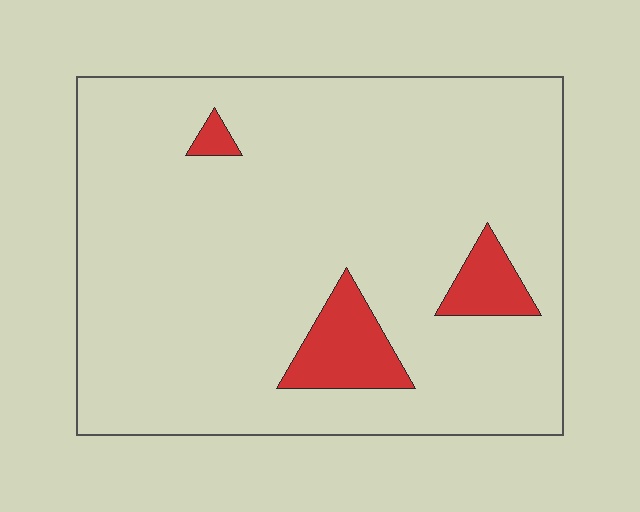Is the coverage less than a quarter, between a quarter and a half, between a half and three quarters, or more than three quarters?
Less than a quarter.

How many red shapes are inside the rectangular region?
3.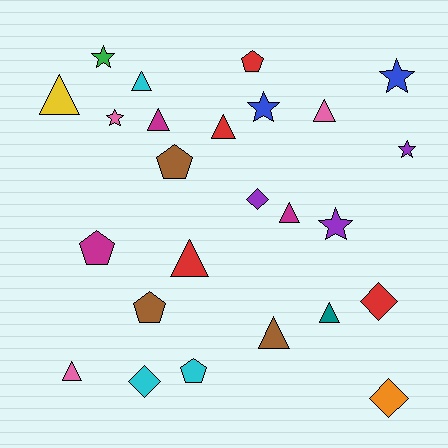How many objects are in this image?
There are 25 objects.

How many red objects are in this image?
There are 4 red objects.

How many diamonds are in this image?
There are 4 diamonds.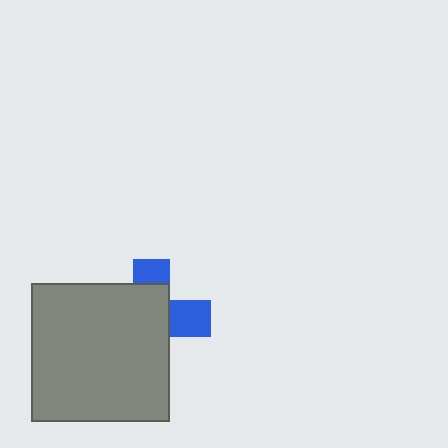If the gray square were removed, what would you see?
You would see the complete blue cross.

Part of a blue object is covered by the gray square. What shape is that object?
It is a cross.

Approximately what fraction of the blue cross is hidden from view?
Roughly 67% of the blue cross is hidden behind the gray square.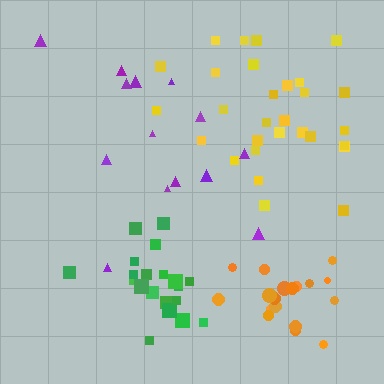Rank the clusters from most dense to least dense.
green, orange, yellow, purple.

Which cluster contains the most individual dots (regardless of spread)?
Yellow (29).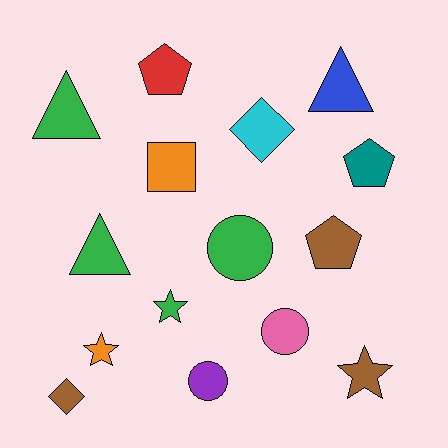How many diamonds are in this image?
There are 2 diamonds.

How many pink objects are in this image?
There is 1 pink object.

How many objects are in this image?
There are 15 objects.